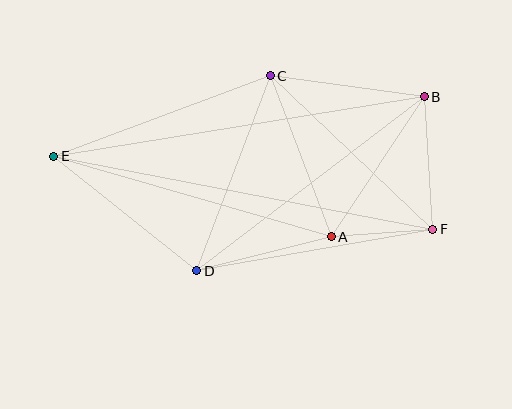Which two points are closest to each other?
Points A and F are closest to each other.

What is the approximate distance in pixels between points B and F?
The distance between B and F is approximately 133 pixels.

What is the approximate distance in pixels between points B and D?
The distance between B and D is approximately 286 pixels.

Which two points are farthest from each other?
Points E and F are farthest from each other.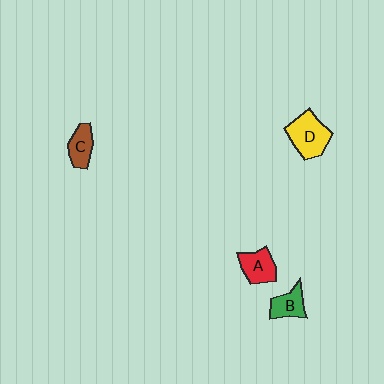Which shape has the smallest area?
Shape B (green).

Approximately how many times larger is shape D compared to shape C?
Approximately 1.6 times.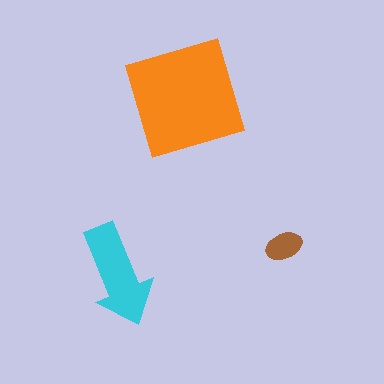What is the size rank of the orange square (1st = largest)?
1st.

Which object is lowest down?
The cyan arrow is bottommost.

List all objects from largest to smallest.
The orange square, the cyan arrow, the brown ellipse.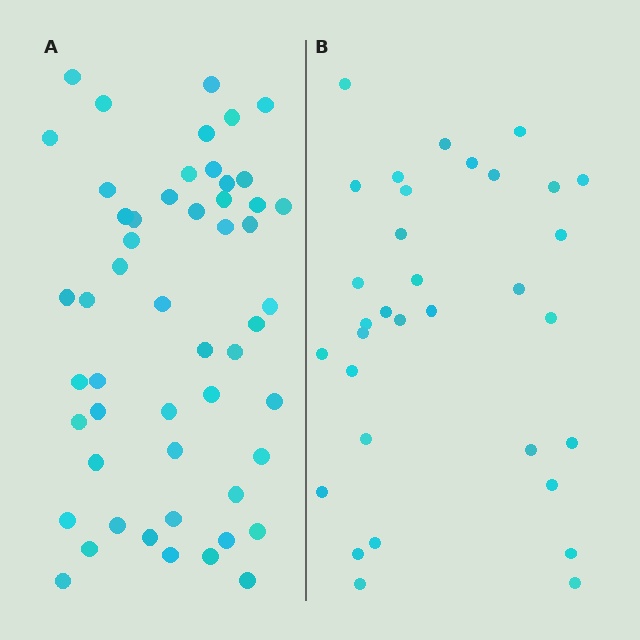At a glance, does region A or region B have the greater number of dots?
Region A (the left region) has more dots.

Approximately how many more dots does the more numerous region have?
Region A has approximately 20 more dots than region B.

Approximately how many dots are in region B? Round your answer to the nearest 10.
About 30 dots. (The exact count is 33, which rounds to 30.)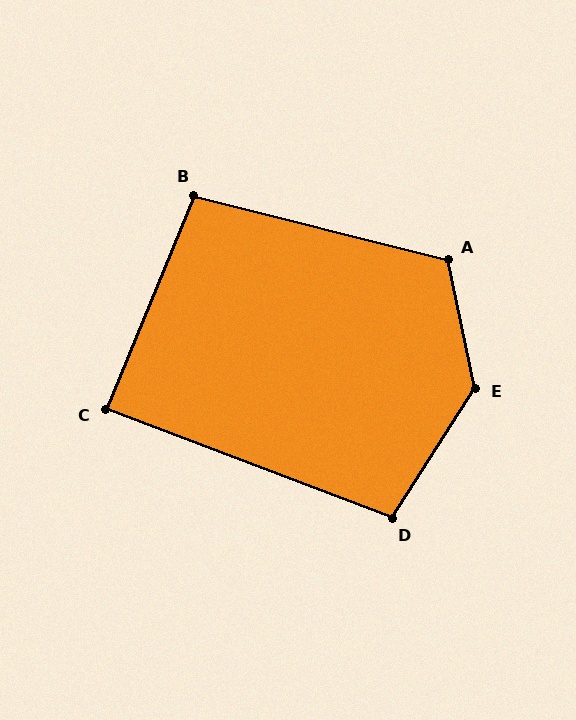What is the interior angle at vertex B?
Approximately 98 degrees (obtuse).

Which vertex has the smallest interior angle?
C, at approximately 88 degrees.